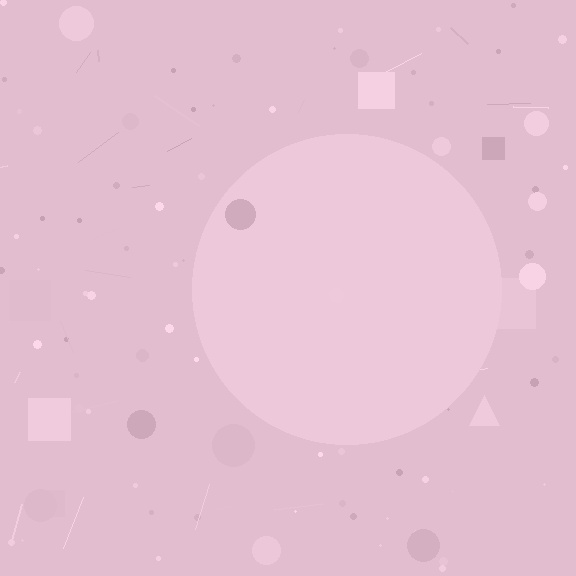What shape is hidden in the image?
A circle is hidden in the image.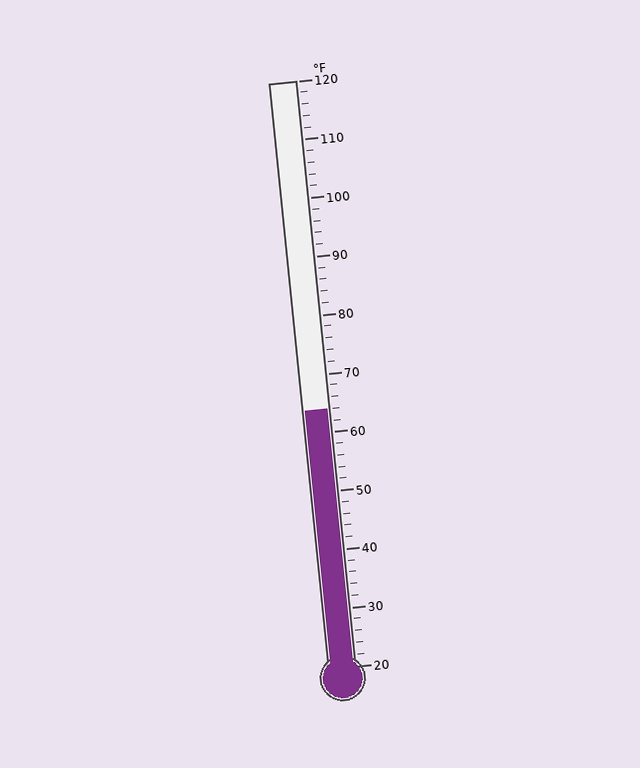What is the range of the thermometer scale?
The thermometer scale ranges from 20°F to 120°F.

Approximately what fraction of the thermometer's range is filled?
The thermometer is filled to approximately 45% of its range.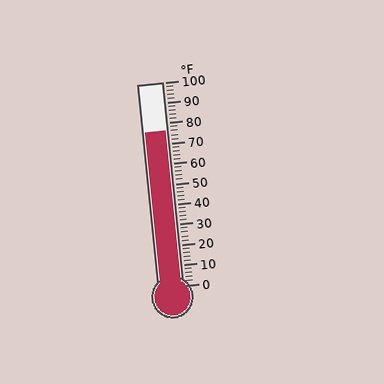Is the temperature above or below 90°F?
The temperature is below 90°F.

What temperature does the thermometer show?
The thermometer shows approximately 76°F.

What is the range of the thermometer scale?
The thermometer scale ranges from 0°F to 100°F.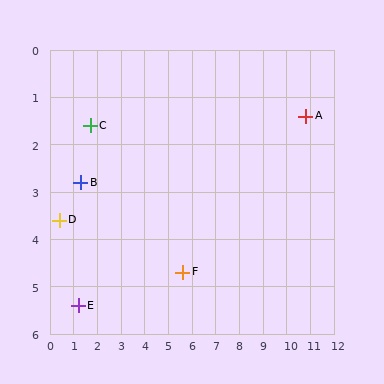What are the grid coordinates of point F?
Point F is at approximately (5.6, 4.7).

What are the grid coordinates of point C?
Point C is at approximately (1.7, 1.6).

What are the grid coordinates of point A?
Point A is at approximately (10.8, 1.4).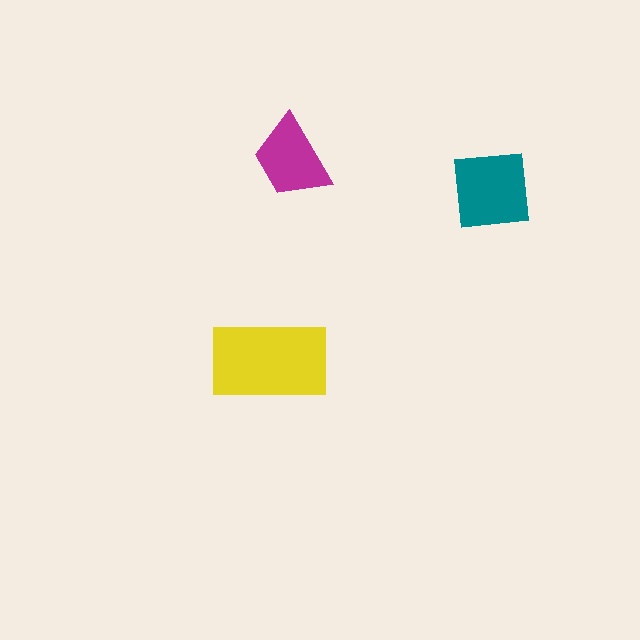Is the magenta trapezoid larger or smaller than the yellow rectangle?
Smaller.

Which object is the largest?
The yellow rectangle.